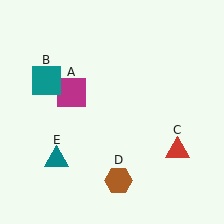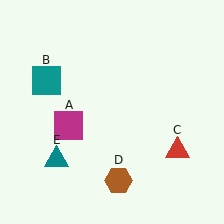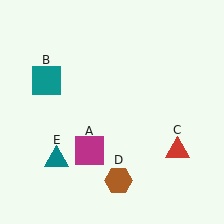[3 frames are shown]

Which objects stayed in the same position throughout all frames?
Teal square (object B) and red triangle (object C) and brown hexagon (object D) and teal triangle (object E) remained stationary.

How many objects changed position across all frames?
1 object changed position: magenta square (object A).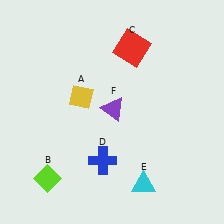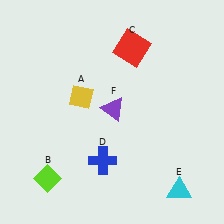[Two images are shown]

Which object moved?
The cyan triangle (E) moved right.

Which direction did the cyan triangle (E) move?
The cyan triangle (E) moved right.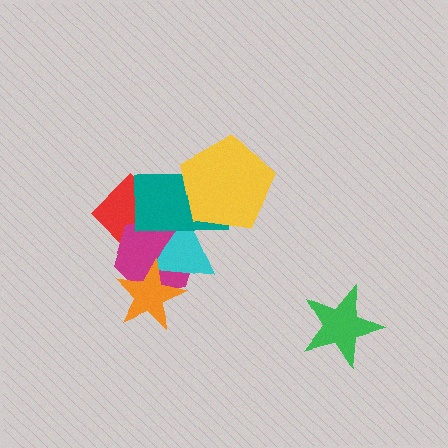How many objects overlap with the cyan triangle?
4 objects overlap with the cyan triangle.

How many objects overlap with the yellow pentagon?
1 object overlaps with the yellow pentagon.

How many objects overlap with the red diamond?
3 objects overlap with the red diamond.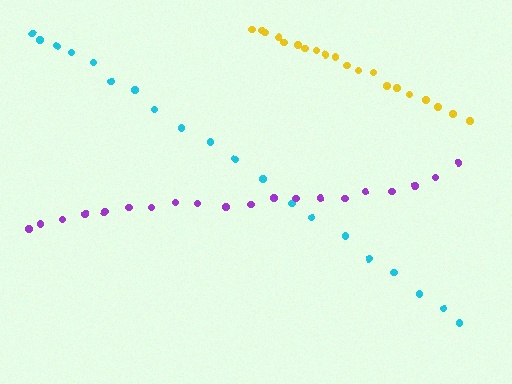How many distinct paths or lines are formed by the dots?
There are 3 distinct paths.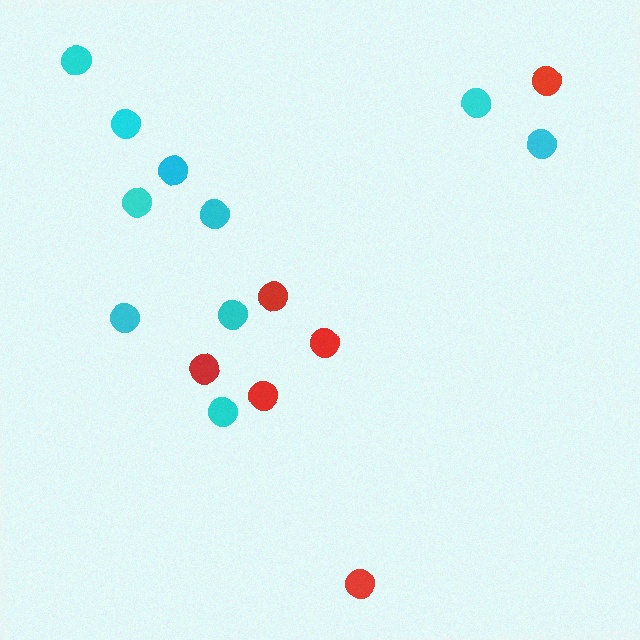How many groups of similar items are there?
There are 2 groups: one group of cyan circles (10) and one group of red circles (6).